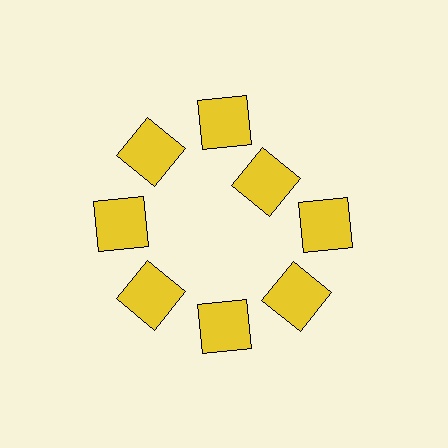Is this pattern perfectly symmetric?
No. The 8 yellow squares are arranged in a ring, but one element near the 2 o'clock position is pulled inward toward the center, breaking the 8-fold rotational symmetry.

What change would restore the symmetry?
The symmetry would be restored by moving it outward, back onto the ring so that all 8 squares sit at equal angles and equal distance from the center.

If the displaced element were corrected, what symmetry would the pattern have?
It would have 8-fold rotational symmetry — the pattern would map onto itself every 45 degrees.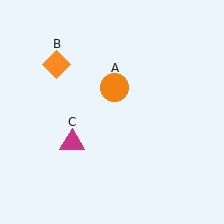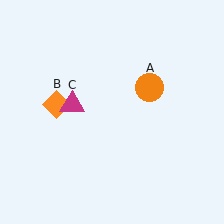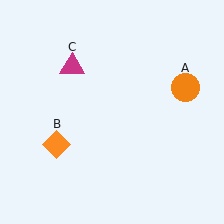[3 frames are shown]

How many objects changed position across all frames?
3 objects changed position: orange circle (object A), orange diamond (object B), magenta triangle (object C).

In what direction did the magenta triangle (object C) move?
The magenta triangle (object C) moved up.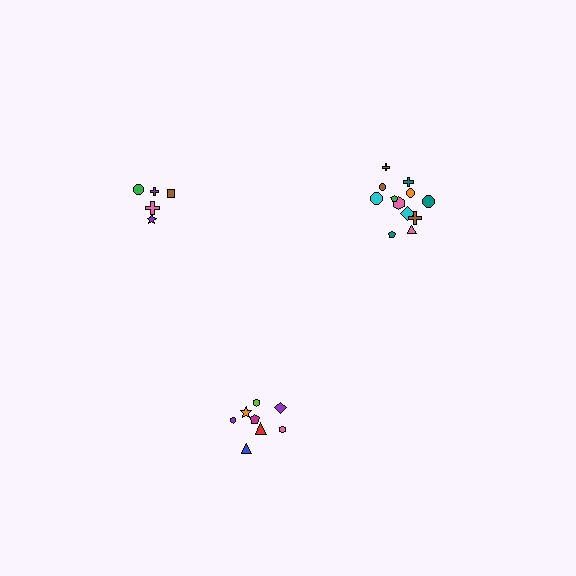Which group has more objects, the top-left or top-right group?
The top-right group.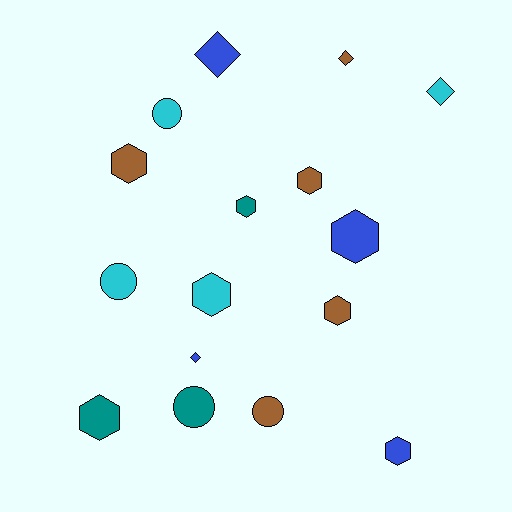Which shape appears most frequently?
Hexagon, with 8 objects.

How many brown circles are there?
There is 1 brown circle.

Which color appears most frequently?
Brown, with 5 objects.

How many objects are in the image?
There are 16 objects.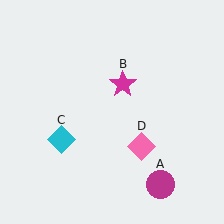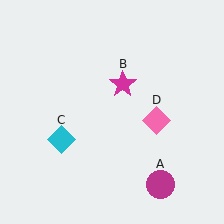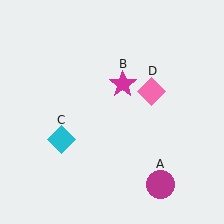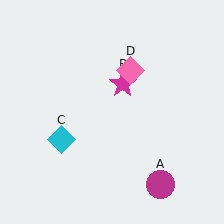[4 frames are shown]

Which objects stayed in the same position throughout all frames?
Magenta circle (object A) and magenta star (object B) and cyan diamond (object C) remained stationary.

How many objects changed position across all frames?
1 object changed position: pink diamond (object D).